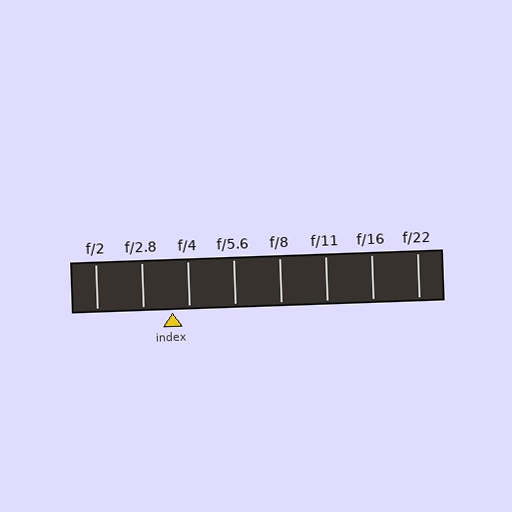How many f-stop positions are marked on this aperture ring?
There are 8 f-stop positions marked.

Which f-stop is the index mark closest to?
The index mark is closest to f/4.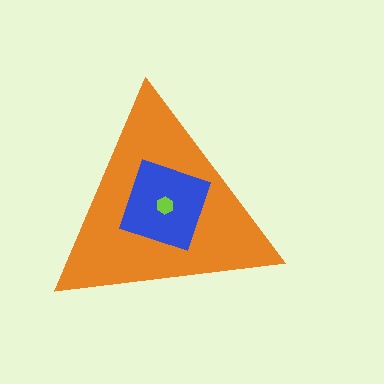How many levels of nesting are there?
3.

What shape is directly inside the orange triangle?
The blue square.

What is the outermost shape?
The orange triangle.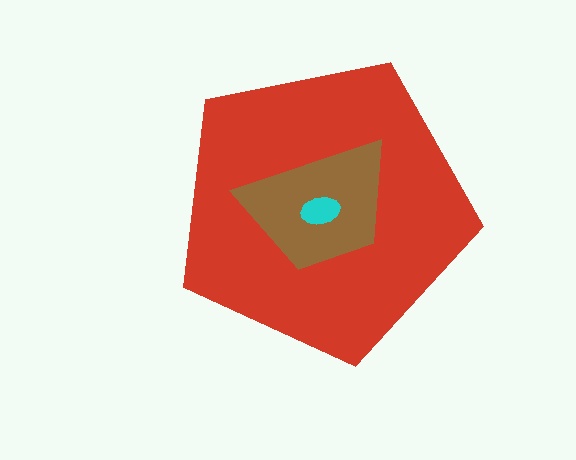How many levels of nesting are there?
3.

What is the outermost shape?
The red pentagon.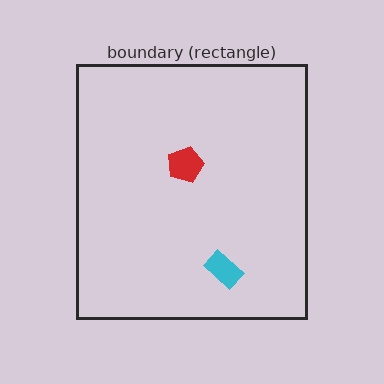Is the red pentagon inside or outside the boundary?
Inside.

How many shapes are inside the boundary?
2 inside, 0 outside.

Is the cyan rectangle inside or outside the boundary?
Inside.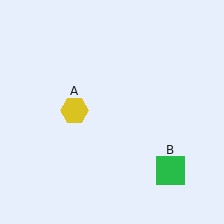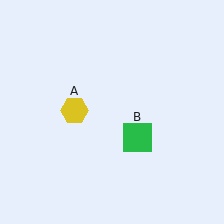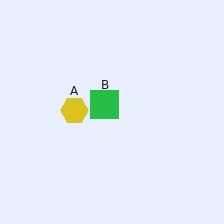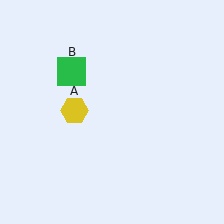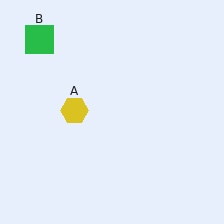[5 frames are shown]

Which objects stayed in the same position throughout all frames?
Yellow hexagon (object A) remained stationary.